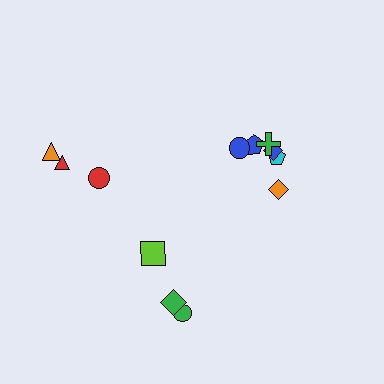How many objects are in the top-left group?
There are 3 objects.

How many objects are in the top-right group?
There are 6 objects.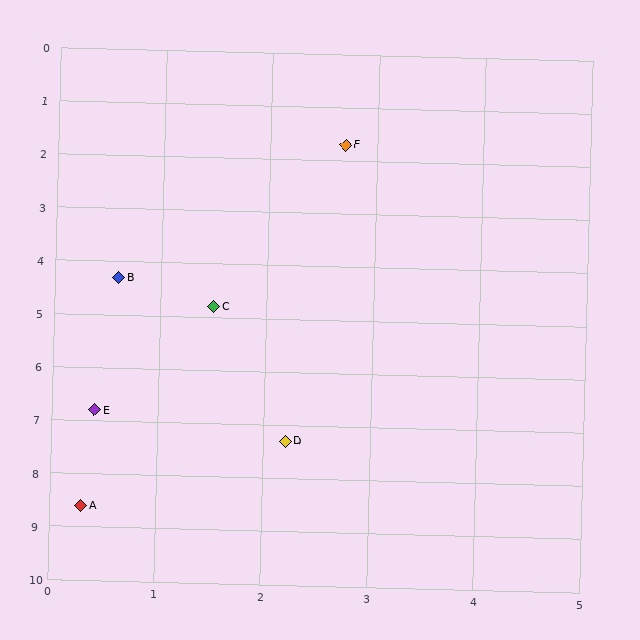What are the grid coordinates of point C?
Point C is at approximately (1.5, 4.8).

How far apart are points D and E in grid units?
Points D and E are about 1.9 grid units apart.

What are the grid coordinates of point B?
Point B is at approximately (0.6, 4.3).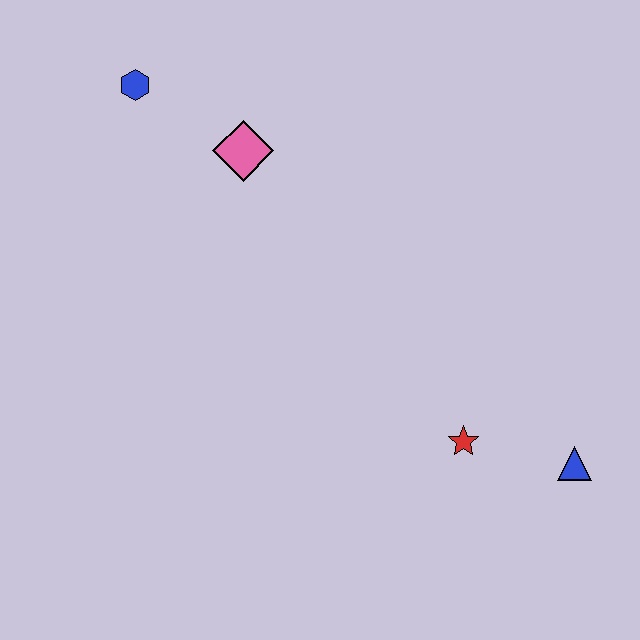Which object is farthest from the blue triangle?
The blue hexagon is farthest from the blue triangle.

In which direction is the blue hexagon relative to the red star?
The blue hexagon is above the red star.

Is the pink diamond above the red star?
Yes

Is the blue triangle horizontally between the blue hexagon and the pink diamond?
No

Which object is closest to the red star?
The blue triangle is closest to the red star.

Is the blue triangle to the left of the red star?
No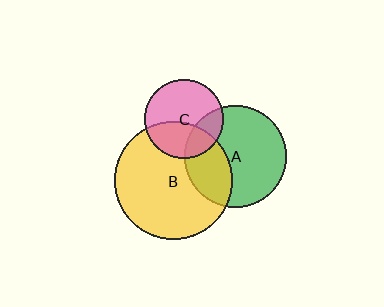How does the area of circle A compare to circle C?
Approximately 1.7 times.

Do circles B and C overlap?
Yes.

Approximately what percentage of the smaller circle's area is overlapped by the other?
Approximately 35%.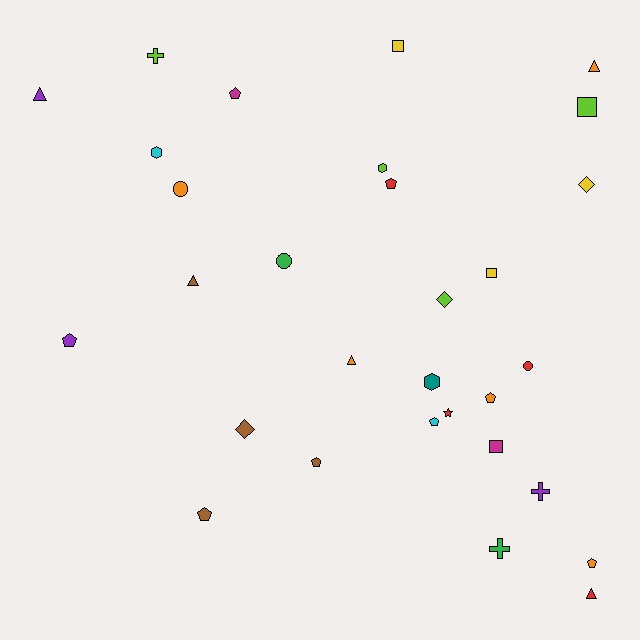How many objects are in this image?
There are 30 objects.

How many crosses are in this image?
There are 3 crosses.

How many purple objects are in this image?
There are 3 purple objects.